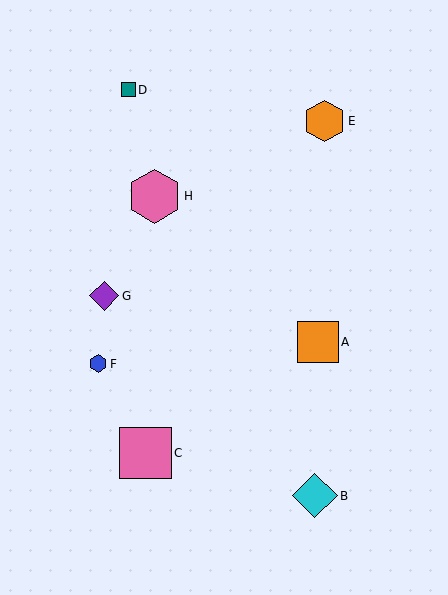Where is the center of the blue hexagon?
The center of the blue hexagon is at (98, 364).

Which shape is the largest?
The pink hexagon (labeled H) is the largest.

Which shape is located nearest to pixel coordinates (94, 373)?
The blue hexagon (labeled F) at (98, 364) is nearest to that location.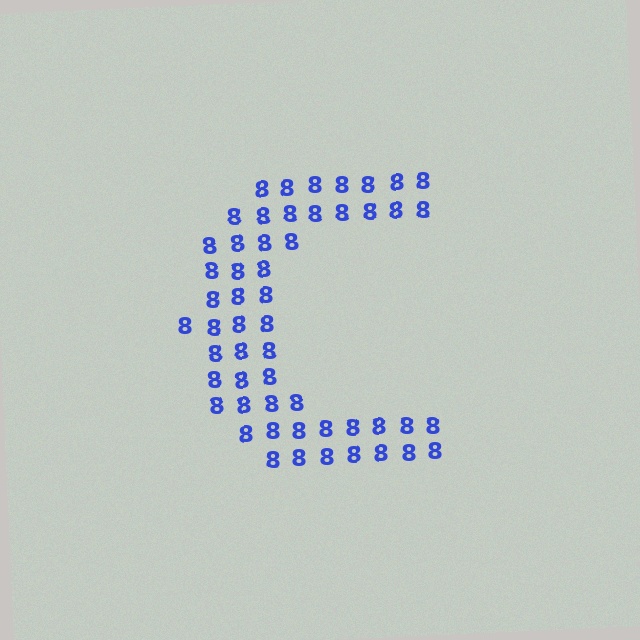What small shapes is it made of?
It is made of small digit 8's.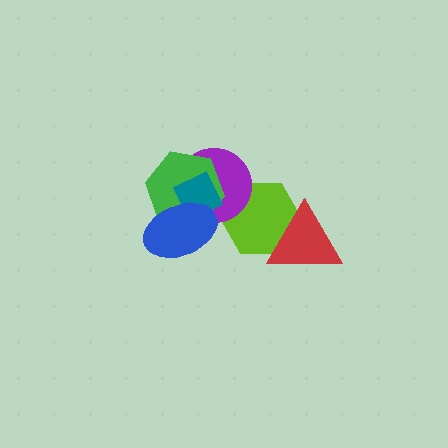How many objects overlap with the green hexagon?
3 objects overlap with the green hexagon.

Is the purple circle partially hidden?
Yes, it is partially covered by another shape.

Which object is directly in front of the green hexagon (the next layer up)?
The teal diamond is directly in front of the green hexagon.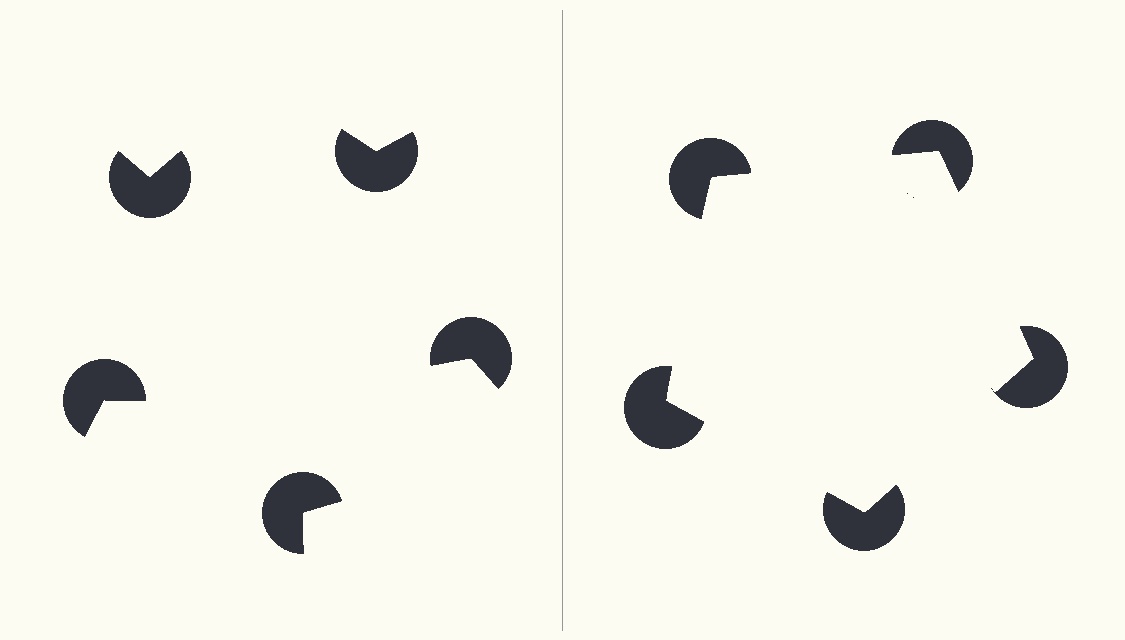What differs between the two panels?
The pac-man discs are positioned identically on both sides; only the wedge orientations differ. On the right they align to a pentagon; on the left they are misaligned.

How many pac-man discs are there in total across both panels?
10 — 5 on each side.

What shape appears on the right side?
An illusory pentagon.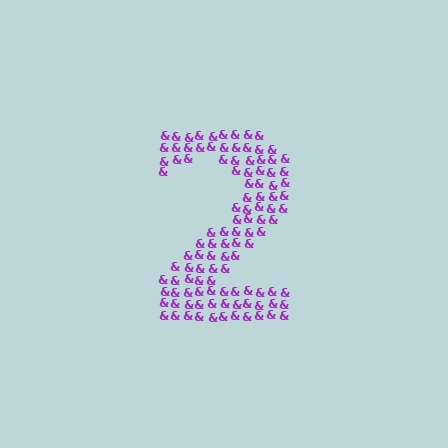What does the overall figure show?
The overall figure shows the digit 2.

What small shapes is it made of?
It is made of small ampersands.